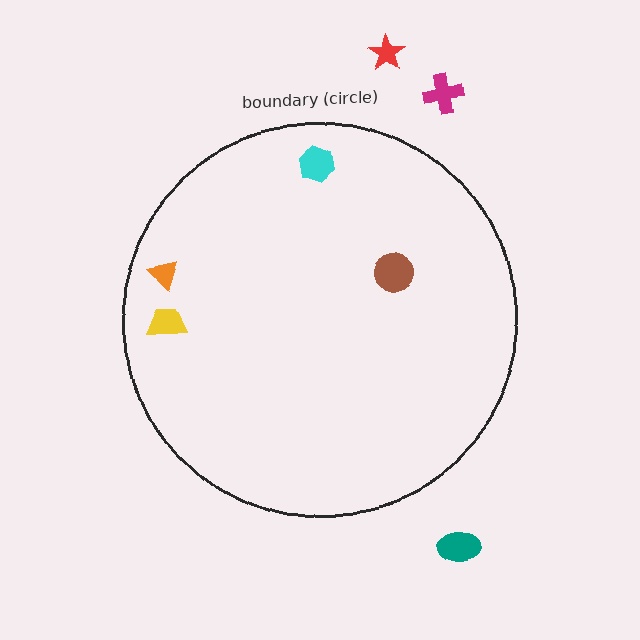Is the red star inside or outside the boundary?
Outside.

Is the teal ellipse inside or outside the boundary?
Outside.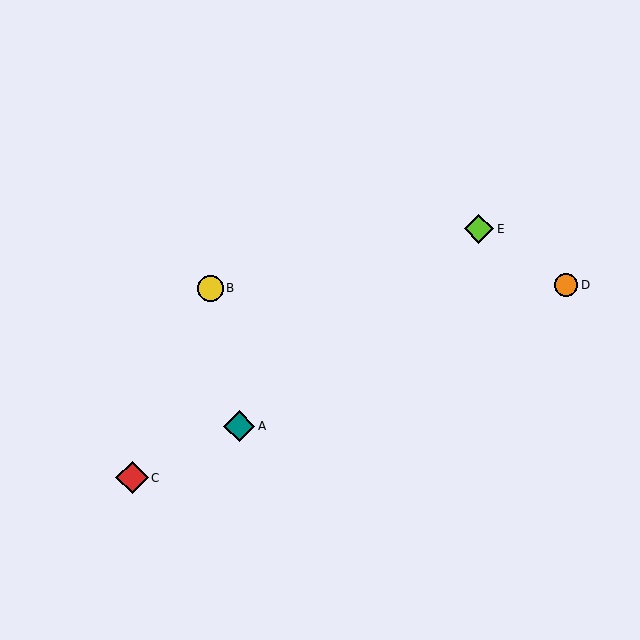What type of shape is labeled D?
Shape D is an orange circle.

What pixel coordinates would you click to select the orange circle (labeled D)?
Click at (566, 285) to select the orange circle D.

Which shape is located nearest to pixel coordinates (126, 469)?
The red diamond (labeled C) at (132, 478) is nearest to that location.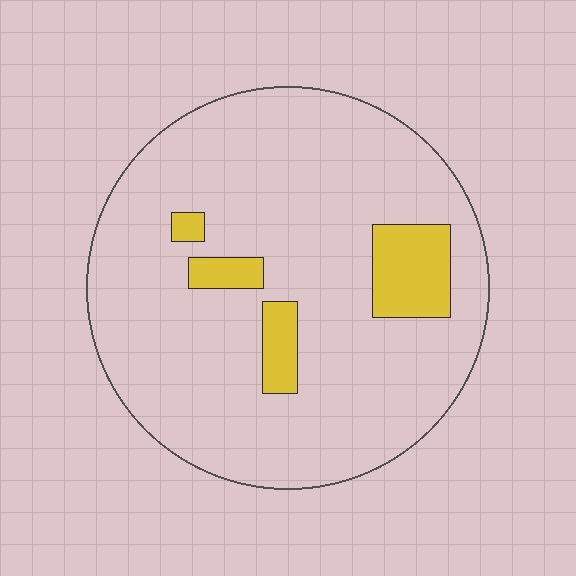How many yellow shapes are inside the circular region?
4.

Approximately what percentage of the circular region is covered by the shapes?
Approximately 10%.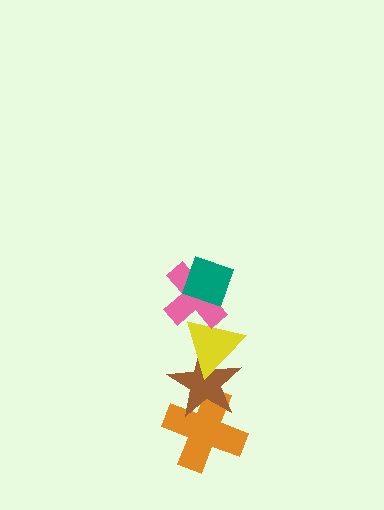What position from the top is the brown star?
The brown star is 4th from the top.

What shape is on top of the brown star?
The yellow triangle is on top of the brown star.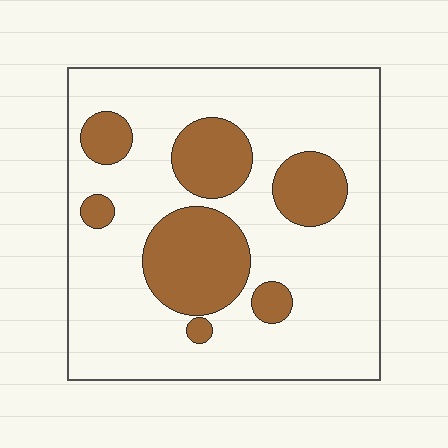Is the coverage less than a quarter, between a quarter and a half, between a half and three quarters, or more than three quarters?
Less than a quarter.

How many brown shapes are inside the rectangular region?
7.